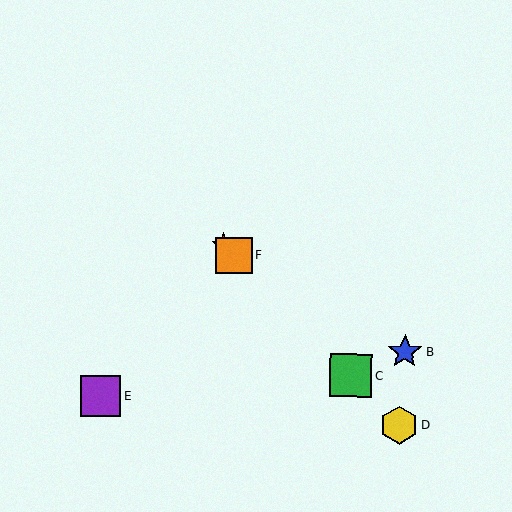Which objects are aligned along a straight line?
Objects A, C, D, F are aligned along a straight line.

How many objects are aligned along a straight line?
4 objects (A, C, D, F) are aligned along a straight line.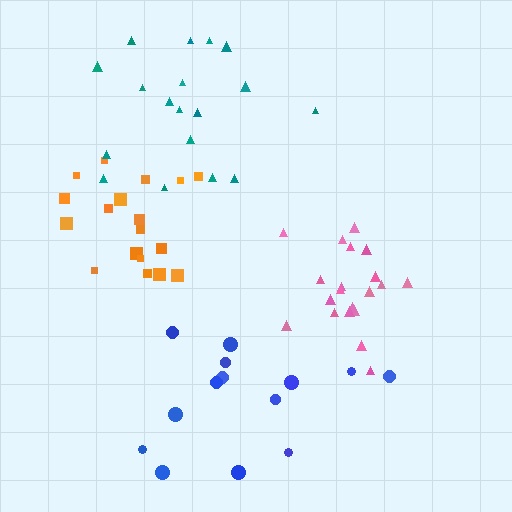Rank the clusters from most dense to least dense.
pink, orange, teal, blue.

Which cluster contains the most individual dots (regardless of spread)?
Pink (20).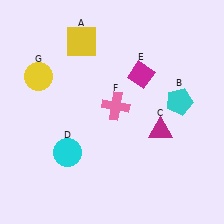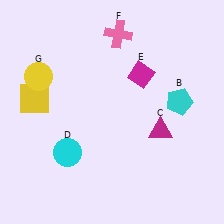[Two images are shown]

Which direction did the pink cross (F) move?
The pink cross (F) moved up.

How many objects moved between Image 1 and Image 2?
2 objects moved between the two images.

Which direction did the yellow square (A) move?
The yellow square (A) moved down.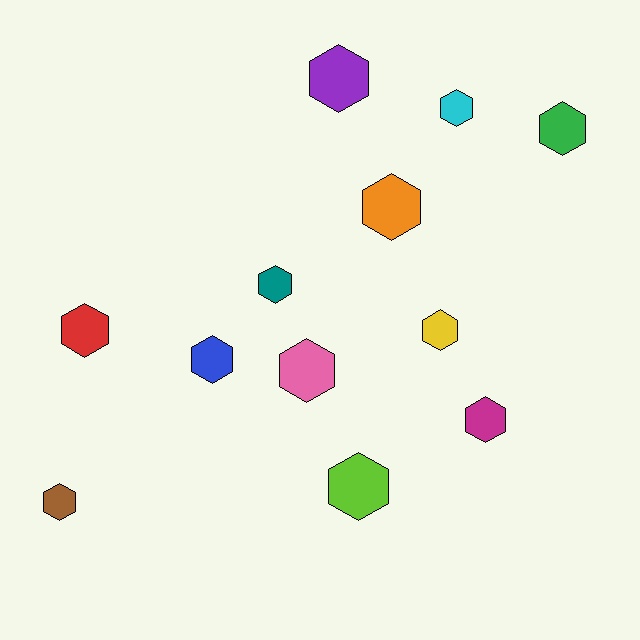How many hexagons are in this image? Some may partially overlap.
There are 12 hexagons.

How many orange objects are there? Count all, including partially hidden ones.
There is 1 orange object.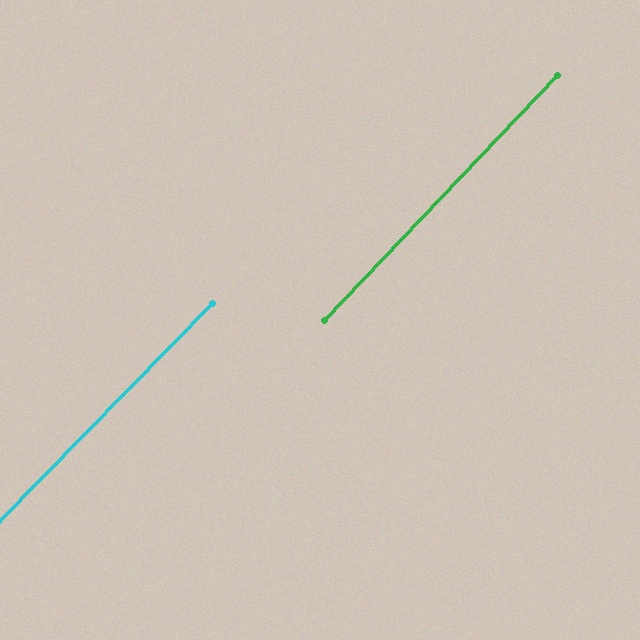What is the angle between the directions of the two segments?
Approximately 1 degree.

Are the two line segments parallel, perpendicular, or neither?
Parallel — their directions differ by only 1.0°.